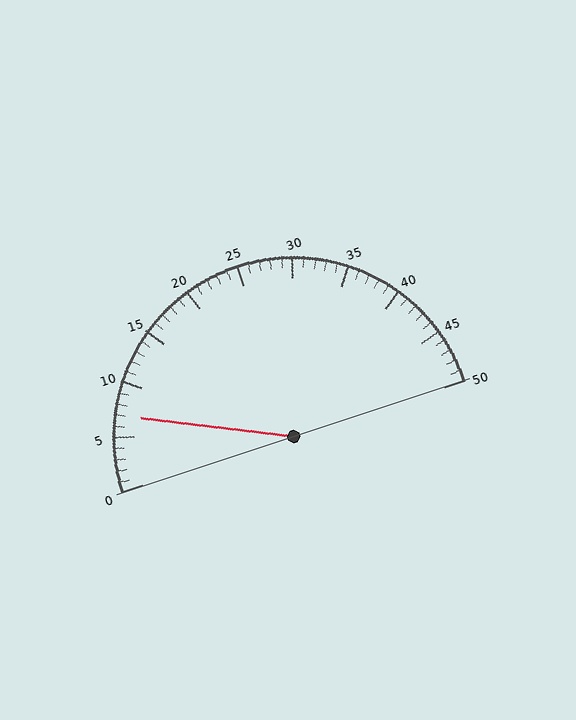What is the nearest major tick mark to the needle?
The nearest major tick mark is 5.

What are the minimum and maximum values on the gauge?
The gauge ranges from 0 to 50.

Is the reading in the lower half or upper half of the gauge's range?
The reading is in the lower half of the range (0 to 50).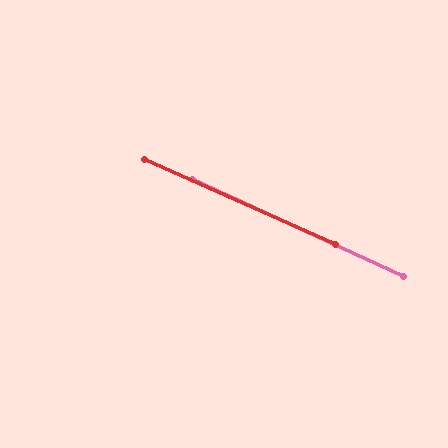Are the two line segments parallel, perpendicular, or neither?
Parallel — their directions differ by only 0.6°.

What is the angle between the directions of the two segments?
Approximately 1 degree.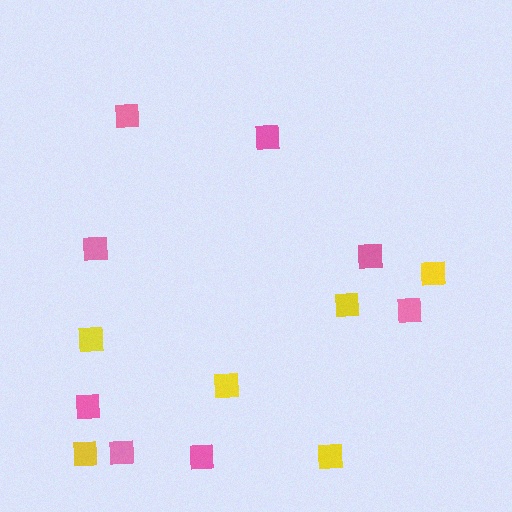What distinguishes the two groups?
There are 2 groups: one group of pink squares (8) and one group of yellow squares (6).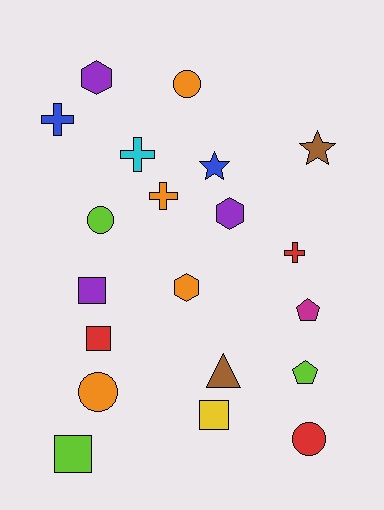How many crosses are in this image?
There are 4 crosses.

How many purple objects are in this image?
There are 3 purple objects.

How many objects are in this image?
There are 20 objects.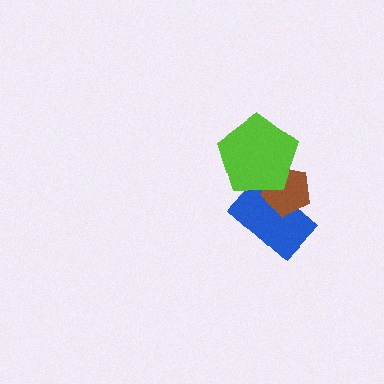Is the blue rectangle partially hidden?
Yes, it is partially covered by another shape.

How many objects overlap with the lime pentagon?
2 objects overlap with the lime pentagon.